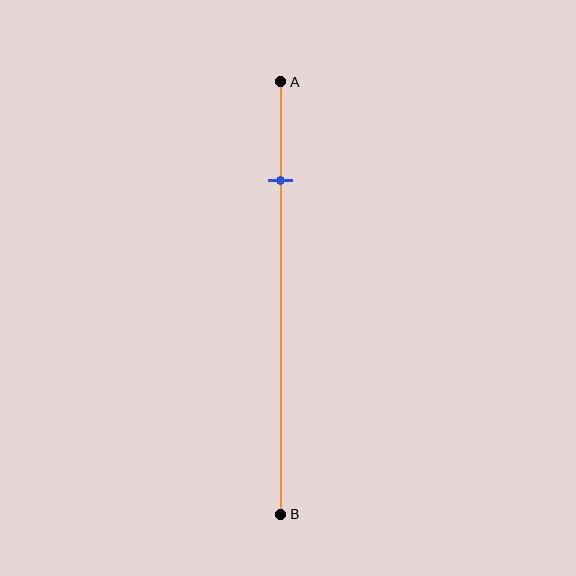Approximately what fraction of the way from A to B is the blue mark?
The blue mark is approximately 25% of the way from A to B.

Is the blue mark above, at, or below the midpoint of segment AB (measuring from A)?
The blue mark is above the midpoint of segment AB.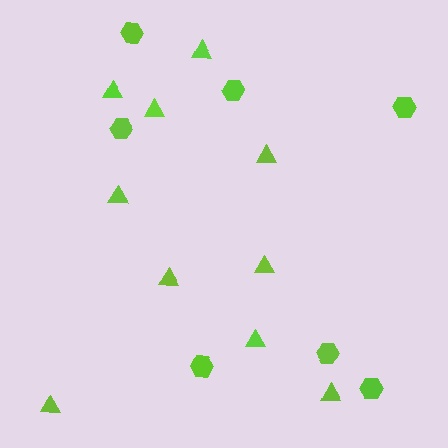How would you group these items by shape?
There are 2 groups: one group of hexagons (7) and one group of triangles (10).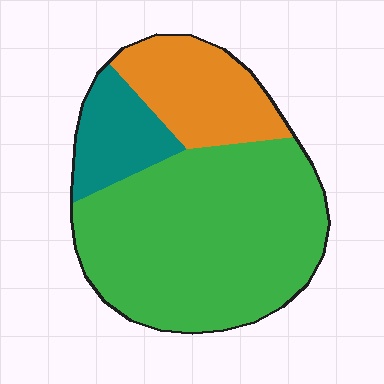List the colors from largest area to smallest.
From largest to smallest: green, orange, teal.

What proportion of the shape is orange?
Orange covers 21% of the shape.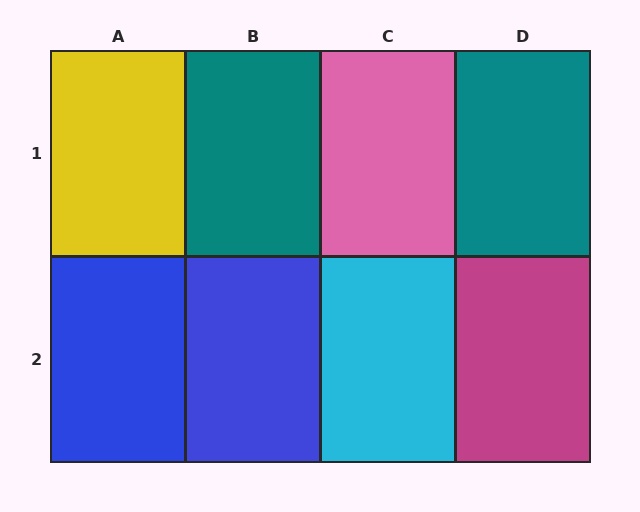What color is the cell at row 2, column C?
Cyan.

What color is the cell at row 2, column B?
Blue.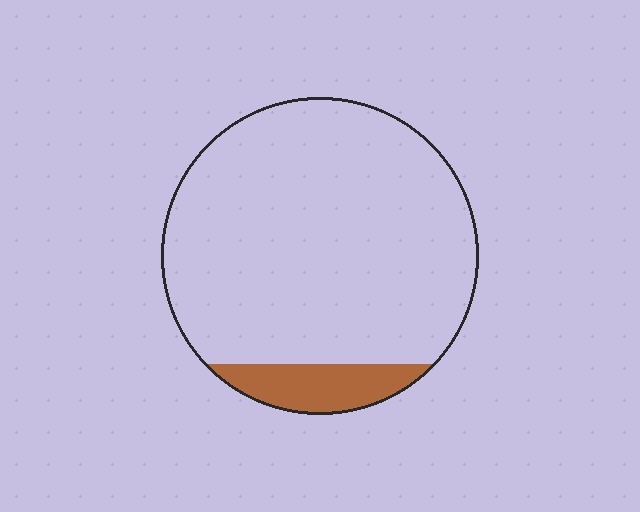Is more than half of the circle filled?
No.